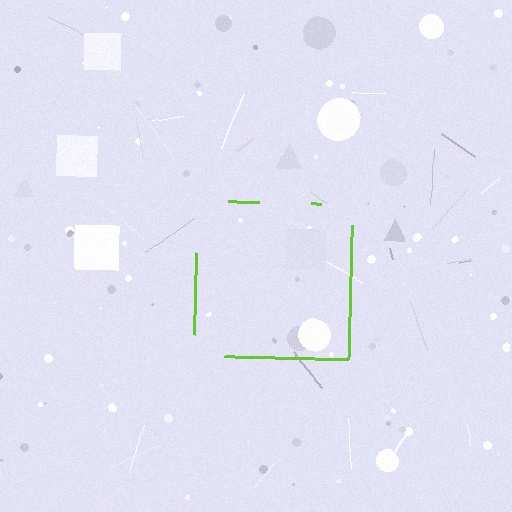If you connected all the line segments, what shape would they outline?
They would outline a square.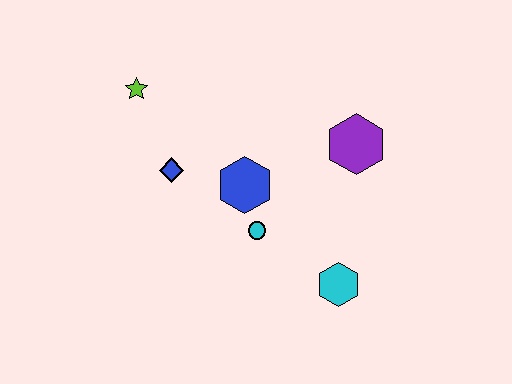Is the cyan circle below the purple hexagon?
Yes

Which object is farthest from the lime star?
The cyan hexagon is farthest from the lime star.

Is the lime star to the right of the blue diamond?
No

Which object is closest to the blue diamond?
The blue hexagon is closest to the blue diamond.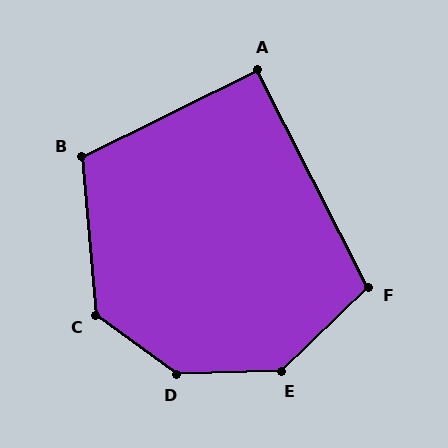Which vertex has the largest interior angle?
D, at approximately 142 degrees.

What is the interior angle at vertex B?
Approximately 111 degrees (obtuse).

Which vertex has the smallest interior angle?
A, at approximately 91 degrees.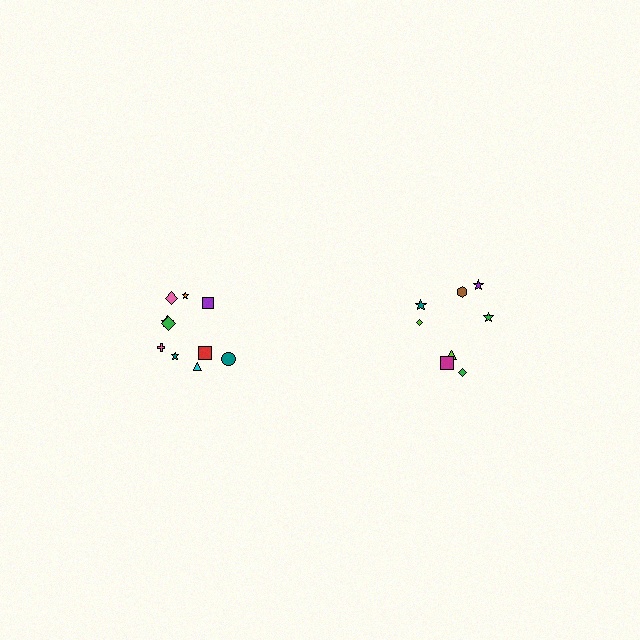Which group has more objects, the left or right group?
The left group.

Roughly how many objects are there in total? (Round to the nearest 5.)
Roughly 20 objects in total.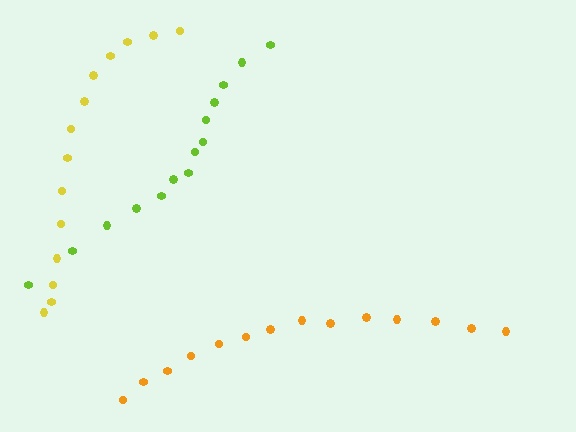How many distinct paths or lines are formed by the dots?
There are 3 distinct paths.